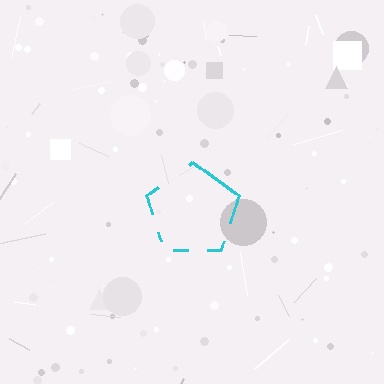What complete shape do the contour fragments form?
The contour fragments form a pentagon.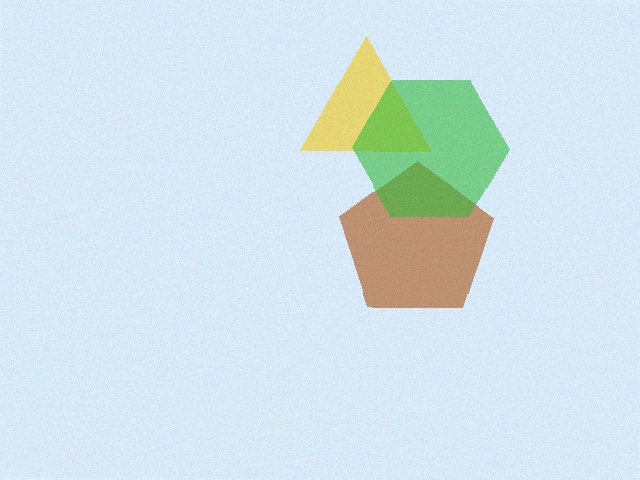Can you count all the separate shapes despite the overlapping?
Yes, there are 3 separate shapes.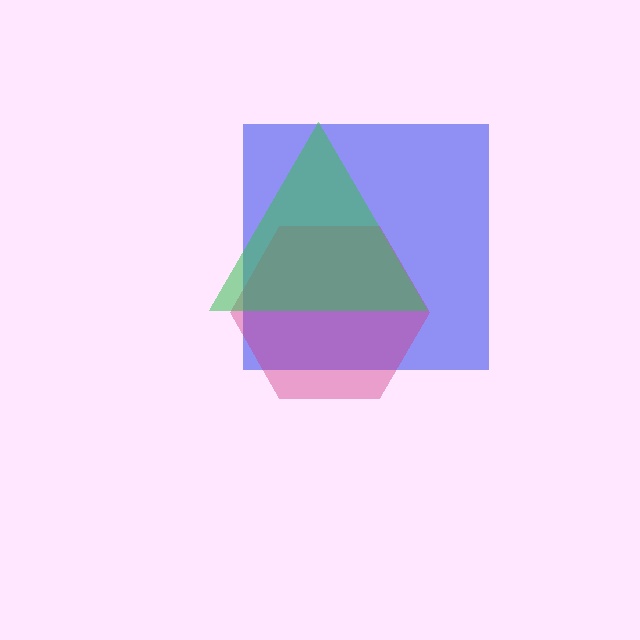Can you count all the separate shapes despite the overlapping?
Yes, there are 3 separate shapes.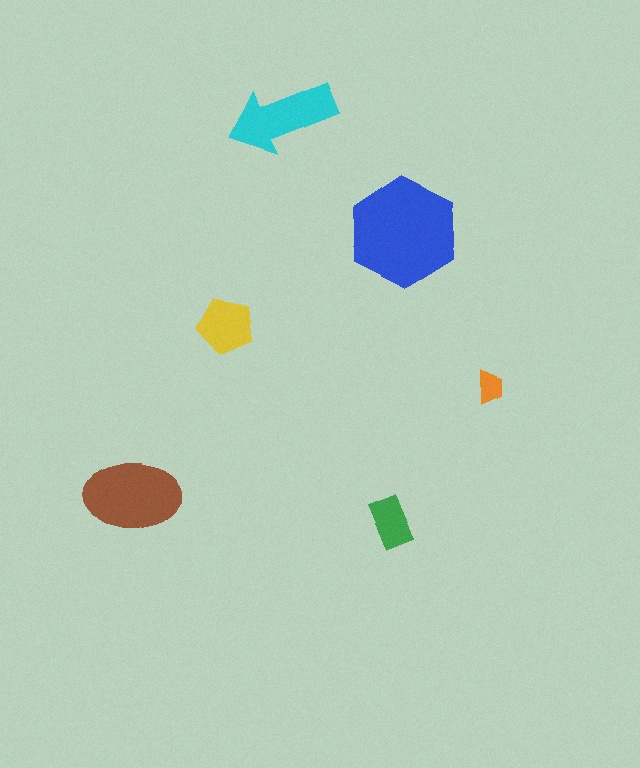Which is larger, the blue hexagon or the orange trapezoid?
The blue hexagon.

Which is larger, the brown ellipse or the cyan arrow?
The brown ellipse.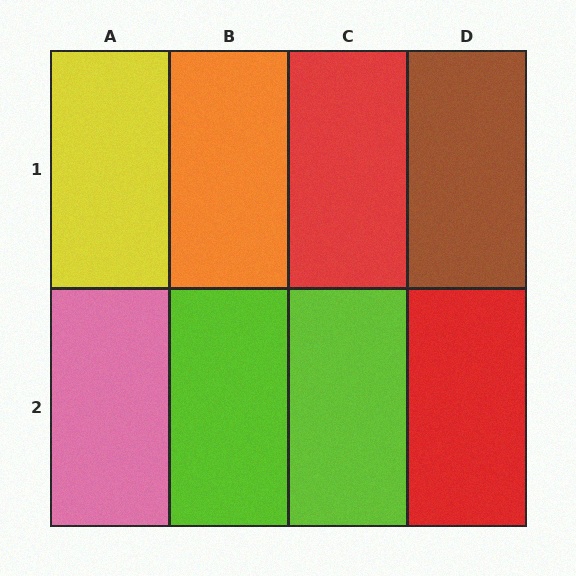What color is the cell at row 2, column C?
Lime.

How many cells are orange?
1 cell is orange.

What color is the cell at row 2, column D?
Red.